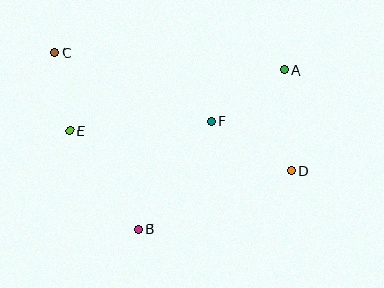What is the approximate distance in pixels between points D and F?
The distance between D and F is approximately 94 pixels.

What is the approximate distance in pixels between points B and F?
The distance between B and F is approximately 130 pixels.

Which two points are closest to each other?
Points C and E are closest to each other.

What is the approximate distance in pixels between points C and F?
The distance between C and F is approximately 171 pixels.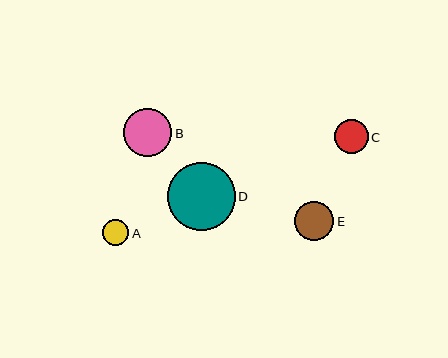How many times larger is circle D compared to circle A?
Circle D is approximately 2.6 times the size of circle A.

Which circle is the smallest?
Circle A is the smallest with a size of approximately 26 pixels.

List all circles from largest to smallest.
From largest to smallest: D, B, E, C, A.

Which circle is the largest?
Circle D is the largest with a size of approximately 68 pixels.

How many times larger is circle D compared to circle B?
Circle D is approximately 1.4 times the size of circle B.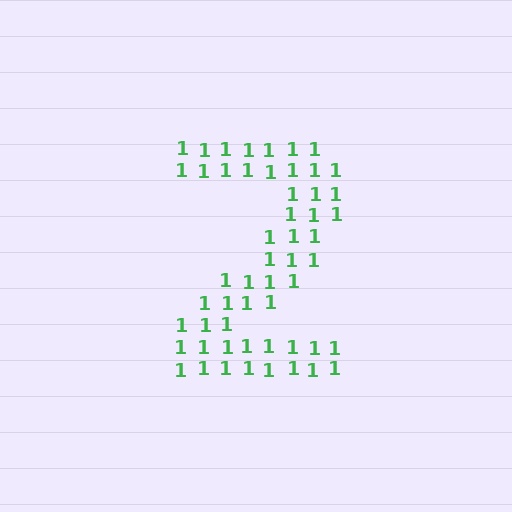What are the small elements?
The small elements are digit 1's.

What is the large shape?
The large shape is the digit 2.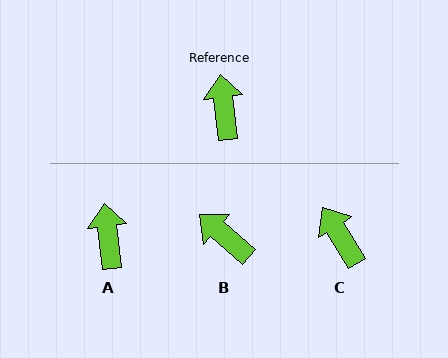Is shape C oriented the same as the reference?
No, it is off by about 25 degrees.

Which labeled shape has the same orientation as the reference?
A.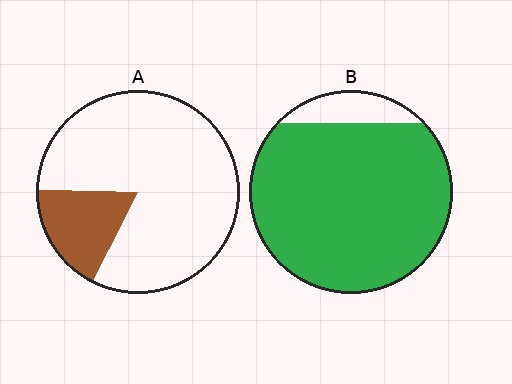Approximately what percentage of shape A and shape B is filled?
A is approximately 20% and B is approximately 90%.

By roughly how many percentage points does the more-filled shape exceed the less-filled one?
By roughly 70 percentage points (B over A).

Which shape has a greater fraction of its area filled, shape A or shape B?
Shape B.